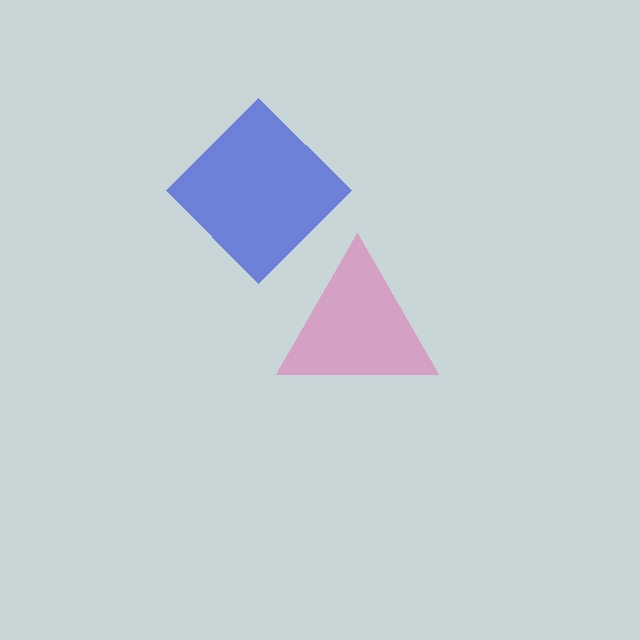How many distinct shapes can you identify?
There are 2 distinct shapes: a blue diamond, a pink triangle.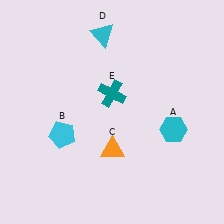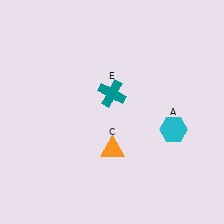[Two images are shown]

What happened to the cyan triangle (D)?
The cyan triangle (D) was removed in Image 2. It was in the top-left area of Image 1.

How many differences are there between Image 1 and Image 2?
There are 2 differences between the two images.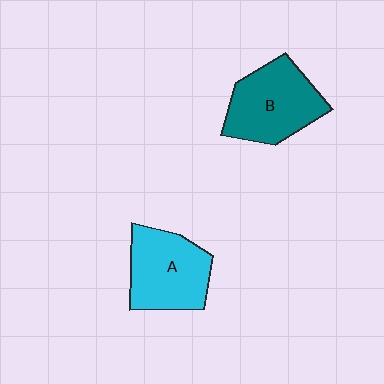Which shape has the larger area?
Shape B (teal).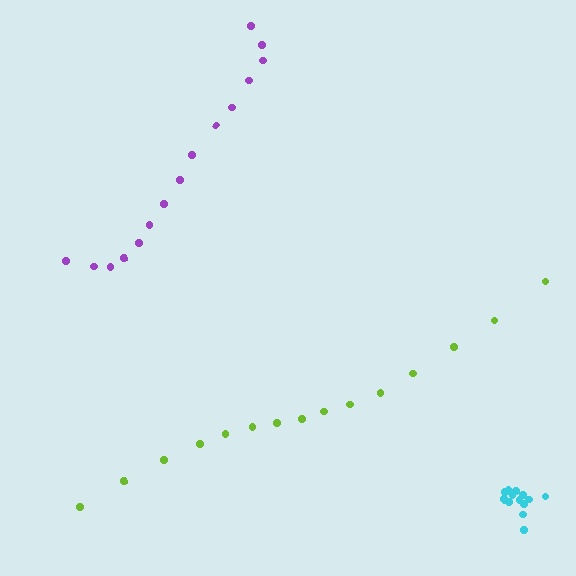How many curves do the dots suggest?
There are 3 distinct paths.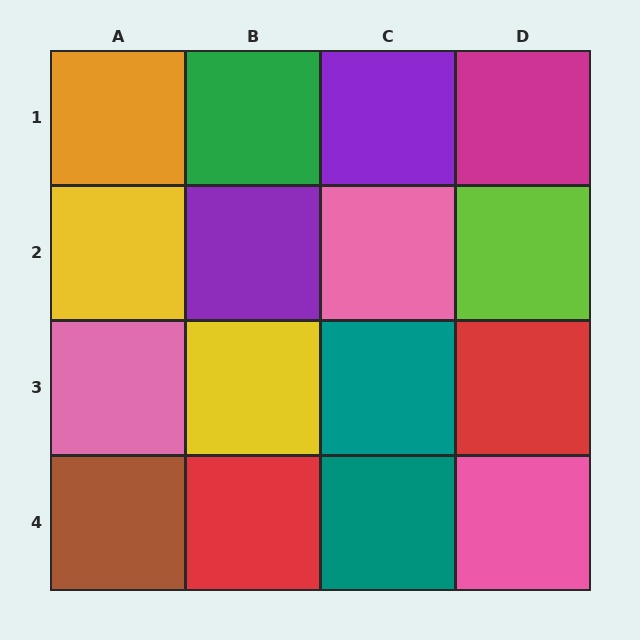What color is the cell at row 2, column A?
Yellow.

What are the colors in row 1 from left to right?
Orange, green, purple, magenta.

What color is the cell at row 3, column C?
Teal.